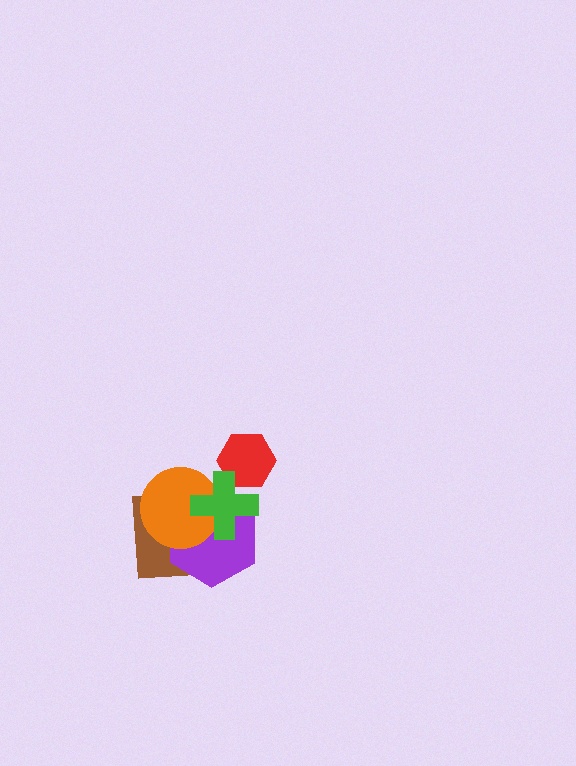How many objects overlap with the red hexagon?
1 object overlaps with the red hexagon.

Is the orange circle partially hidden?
Yes, it is partially covered by another shape.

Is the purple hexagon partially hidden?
Yes, it is partially covered by another shape.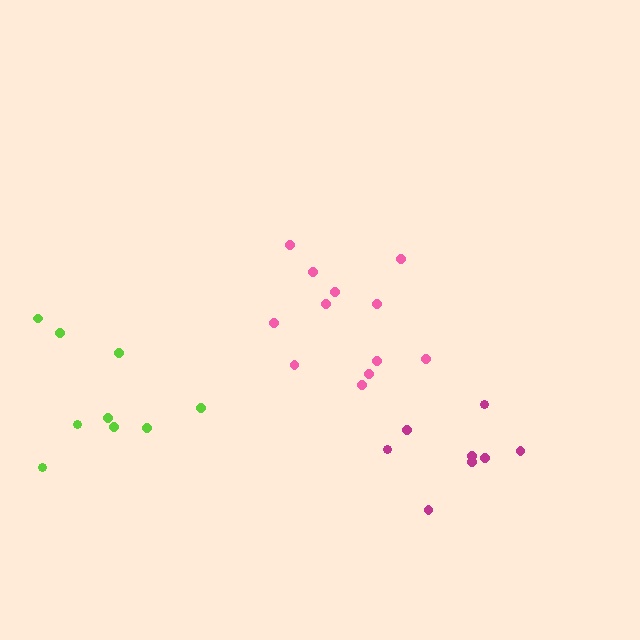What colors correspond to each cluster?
The clusters are colored: pink, lime, magenta.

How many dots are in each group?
Group 1: 12 dots, Group 2: 9 dots, Group 3: 8 dots (29 total).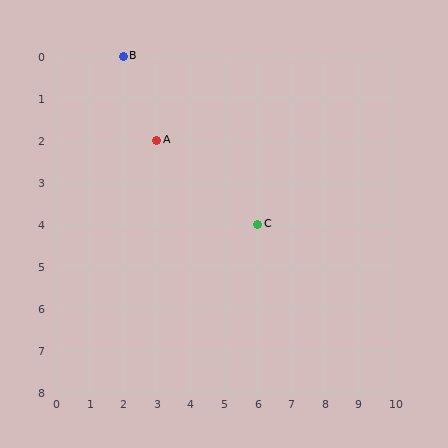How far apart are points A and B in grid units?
Points A and B are 1 column and 2 rows apart (about 2.2 grid units diagonally).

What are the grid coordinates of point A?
Point A is at grid coordinates (3, 2).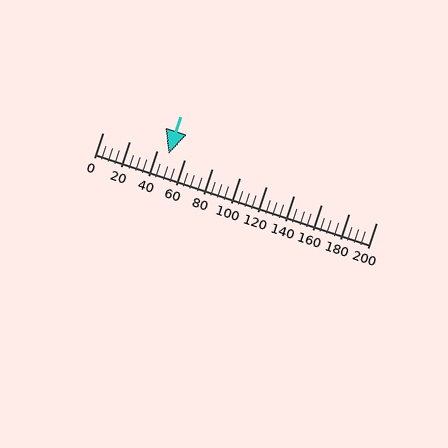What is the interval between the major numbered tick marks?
The major tick marks are spaced 20 units apart.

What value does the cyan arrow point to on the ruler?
The cyan arrow points to approximately 48.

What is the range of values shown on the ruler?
The ruler shows values from 0 to 200.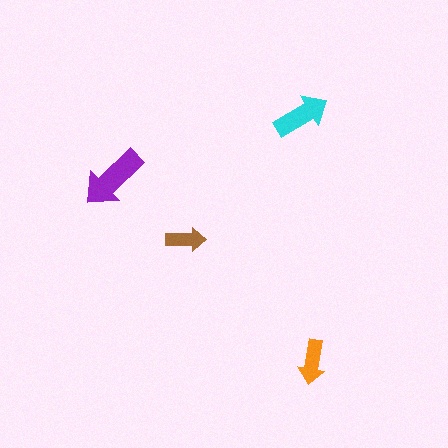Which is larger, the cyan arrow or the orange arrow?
The cyan one.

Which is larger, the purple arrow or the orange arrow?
The purple one.